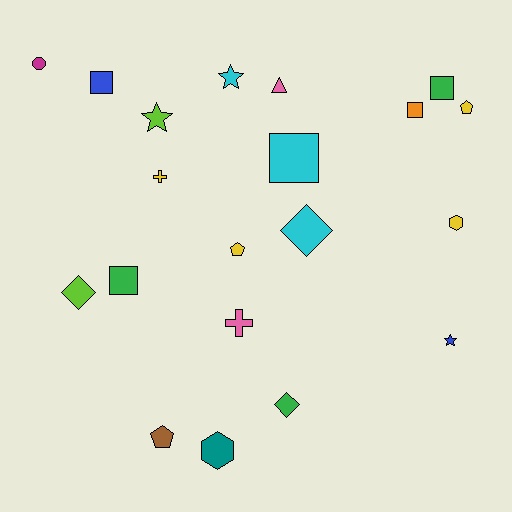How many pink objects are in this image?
There are 2 pink objects.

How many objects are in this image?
There are 20 objects.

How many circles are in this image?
There is 1 circle.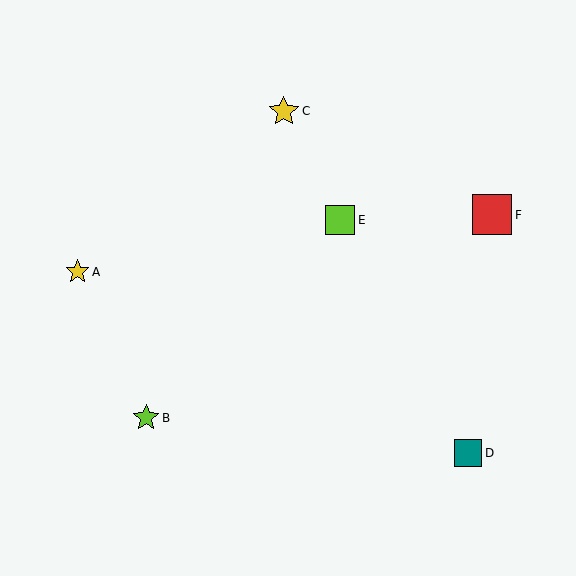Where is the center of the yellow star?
The center of the yellow star is at (77, 272).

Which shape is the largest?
The red square (labeled F) is the largest.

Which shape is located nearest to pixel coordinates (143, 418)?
The lime star (labeled B) at (146, 418) is nearest to that location.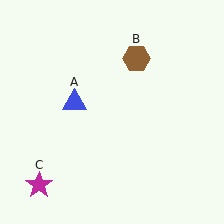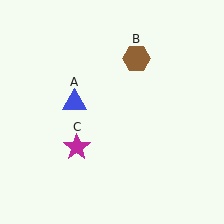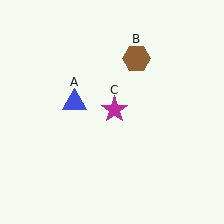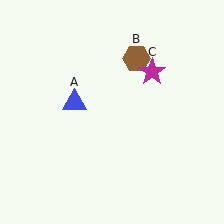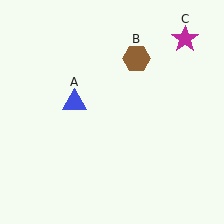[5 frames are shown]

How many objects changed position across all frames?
1 object changed position: magenta star (object C).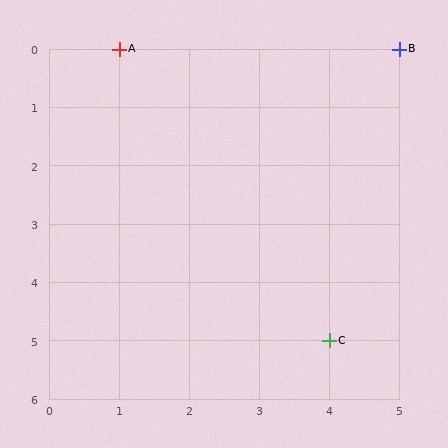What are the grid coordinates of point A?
Point A is at grid coordinates (1, 0).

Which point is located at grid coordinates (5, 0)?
Point B is at (5, 0).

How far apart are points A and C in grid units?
Points A and C are 3 columns and 5 rows apart (about 5.8 grid units diagonally).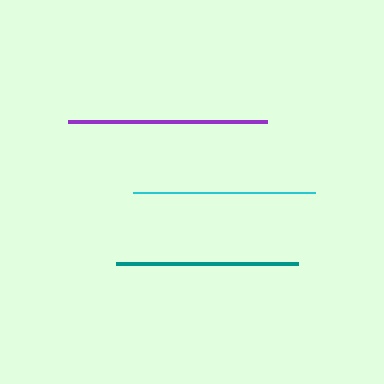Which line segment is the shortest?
The cyan line is the shortest at approximately 182 pixels.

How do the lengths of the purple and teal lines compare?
The purple and teal lines are approximately the same length.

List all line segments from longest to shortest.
From longest to shortest: purple, teal, cyan.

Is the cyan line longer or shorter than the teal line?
The teal line is longer than the cyan line.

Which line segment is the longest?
The purple line is the longest at approximately 199 pixels.